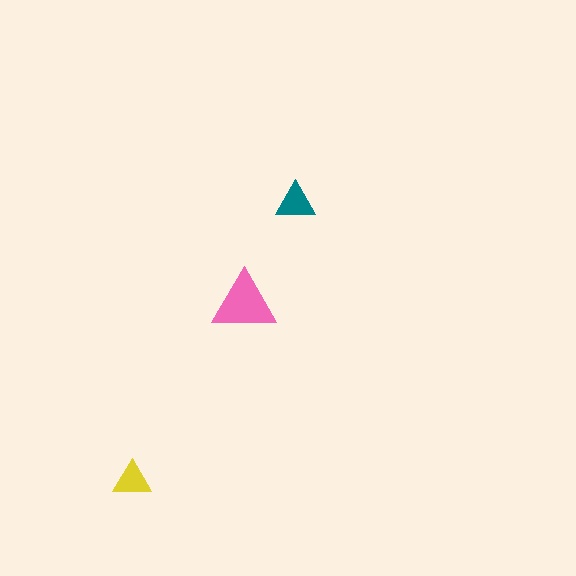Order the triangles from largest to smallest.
the pink one, the teal one, the yellow one.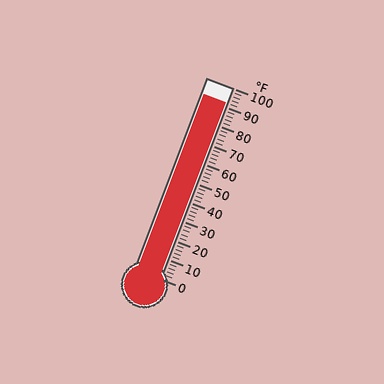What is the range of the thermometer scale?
The thermometer scale ranges from 0°F to 100°F.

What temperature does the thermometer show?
The thermometer shows approximately 92°F.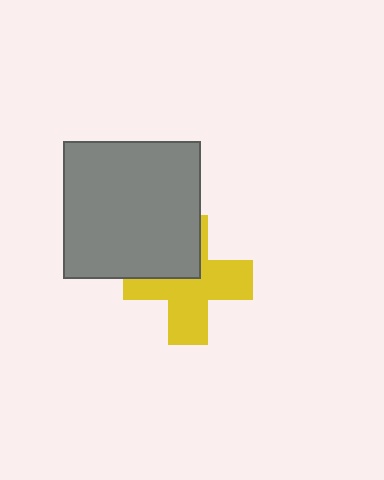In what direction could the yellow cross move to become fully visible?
The yellow cross could move toward the lower-right. That would shift it out from behind the gray square entirely.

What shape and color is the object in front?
The object in front is a gray square.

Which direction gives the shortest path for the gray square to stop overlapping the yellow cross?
Moving toward the upper-left gives the shortest separation.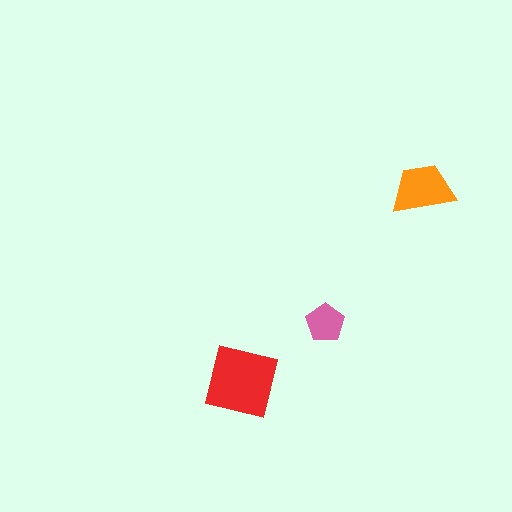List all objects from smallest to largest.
The pink pentagon, the orange trapezoid, the red square.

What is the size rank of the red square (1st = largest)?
1st.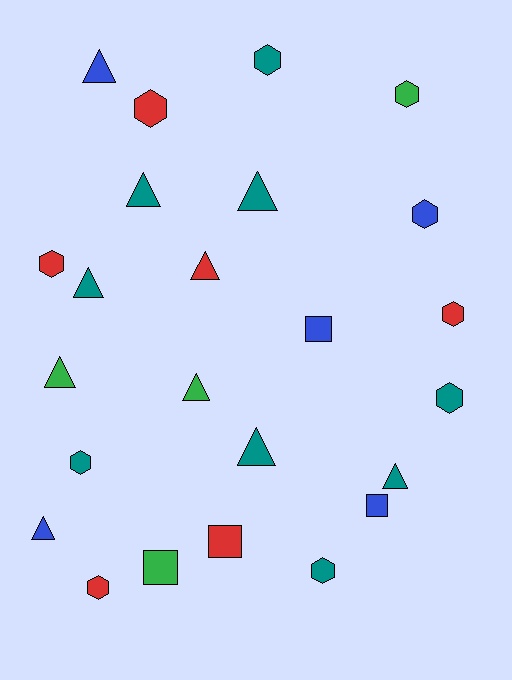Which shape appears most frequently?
Hexagon, with 10 objects.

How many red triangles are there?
There is 1 red triangle.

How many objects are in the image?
There are 24 objects.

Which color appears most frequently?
Teal, with 9 objects.